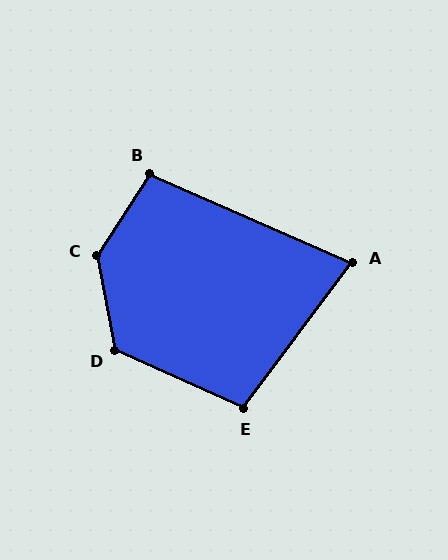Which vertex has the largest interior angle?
C, at approximately 136 degrees.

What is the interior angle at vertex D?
Approximately 125 degrees (obtuse).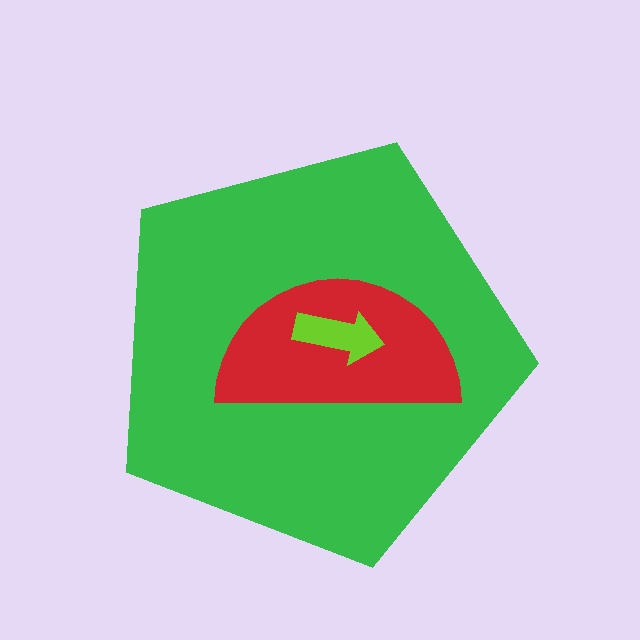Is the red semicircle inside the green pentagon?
Yes.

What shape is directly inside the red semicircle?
The lime arrow.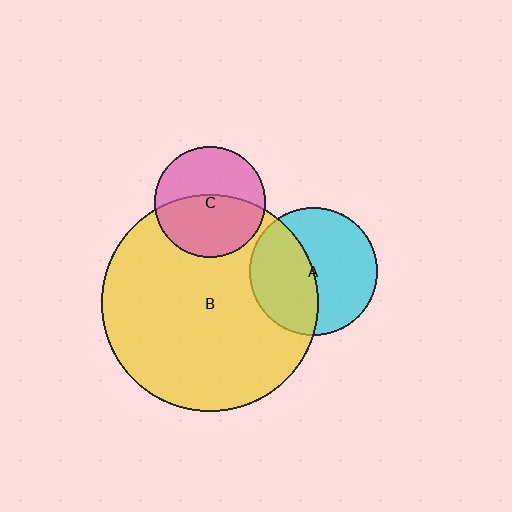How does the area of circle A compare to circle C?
Approximately 1.3 times.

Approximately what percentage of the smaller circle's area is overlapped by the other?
Approximately 55%.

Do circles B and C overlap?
Yes.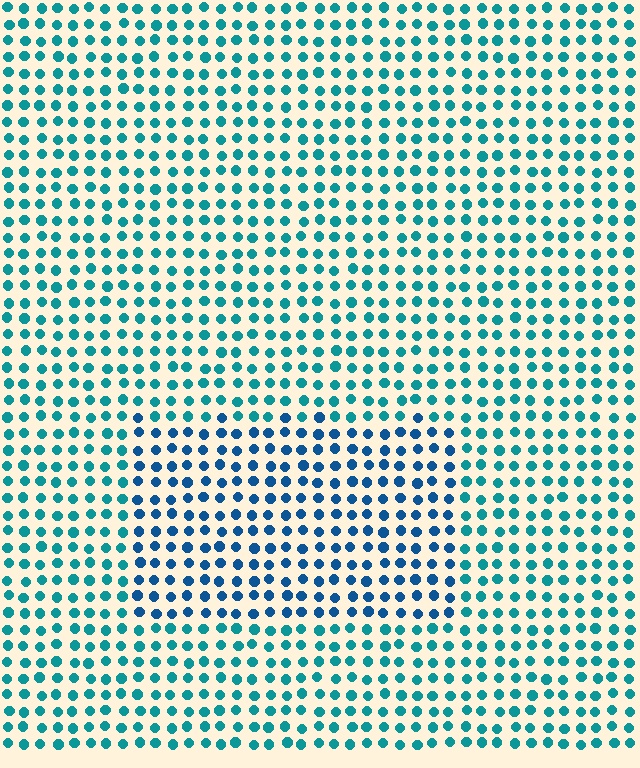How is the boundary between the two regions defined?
The boundary is defined purely by a slight shift in hue (about 28 degrees). Spacing, size, and orientation are identical on both sides.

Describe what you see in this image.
The image is filled with small teal elements in a uniform arrangement. A rectangle-shaped region is visible where the elements are tinted to a slightly different hue, forming a subtle color boundary.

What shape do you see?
I see a rectangle.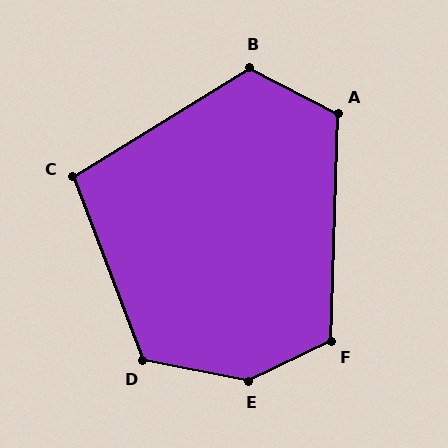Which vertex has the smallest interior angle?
C, at approximately 101 degrees.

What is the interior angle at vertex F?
Approximately 117 degrees (obtuse).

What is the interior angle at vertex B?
Approximately 121 degrees (obtuse).